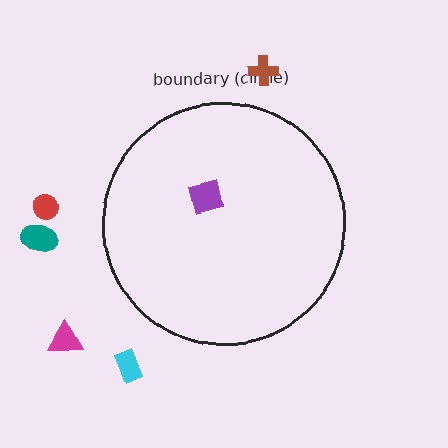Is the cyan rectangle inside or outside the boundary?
Outside.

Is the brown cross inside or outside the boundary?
Outside.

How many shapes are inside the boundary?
1 inside, 5 outside.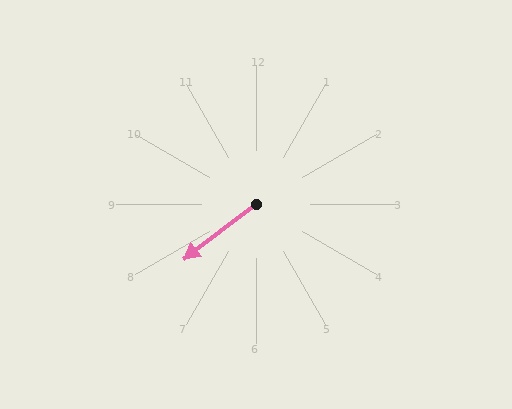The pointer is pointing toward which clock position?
Roughly 8 o'clock.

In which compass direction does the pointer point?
Southwest.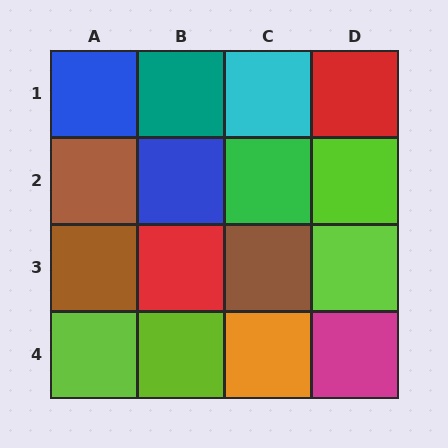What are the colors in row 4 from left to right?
Lime, lime, orange, magenta.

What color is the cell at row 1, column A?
Blue.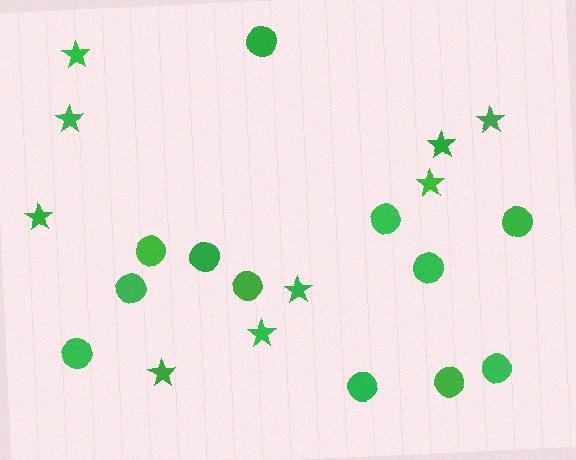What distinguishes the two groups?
There are 2 groups: one group of circles (12) and one group of stars (9).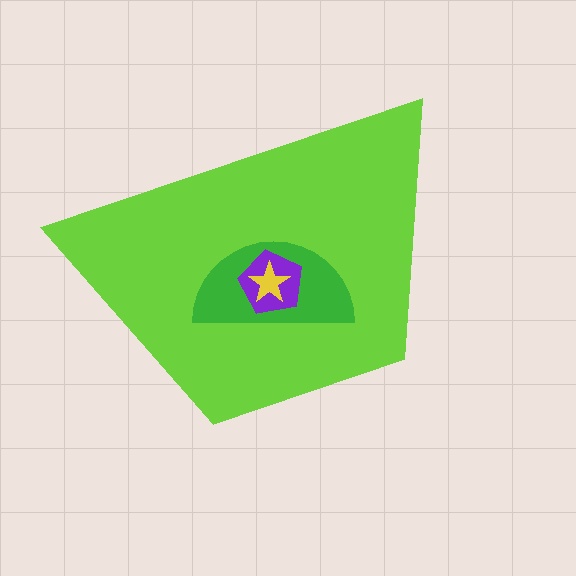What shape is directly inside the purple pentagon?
The yellow star.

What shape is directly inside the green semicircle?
The purple pentagon.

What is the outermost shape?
The lime trapezoid.